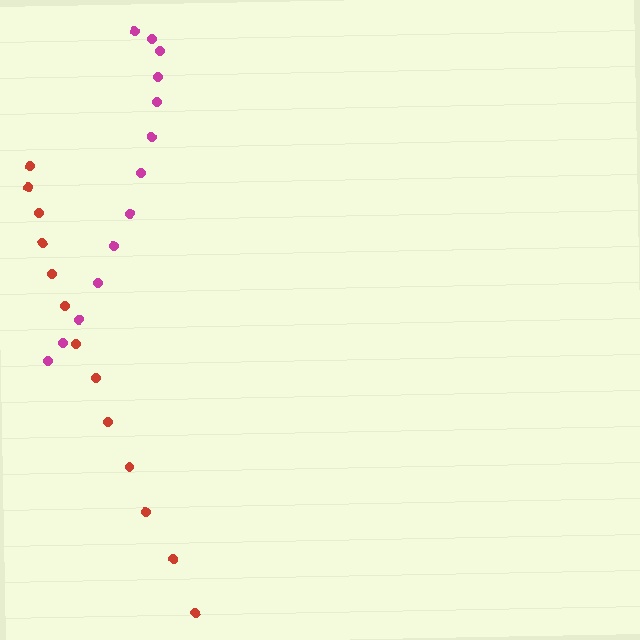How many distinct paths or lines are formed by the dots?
There are 2 distinct paths.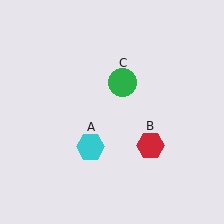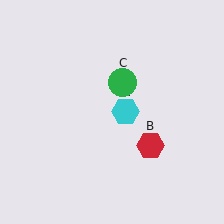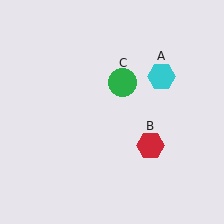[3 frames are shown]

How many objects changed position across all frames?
1 object changed position: cyan hexagon (object A).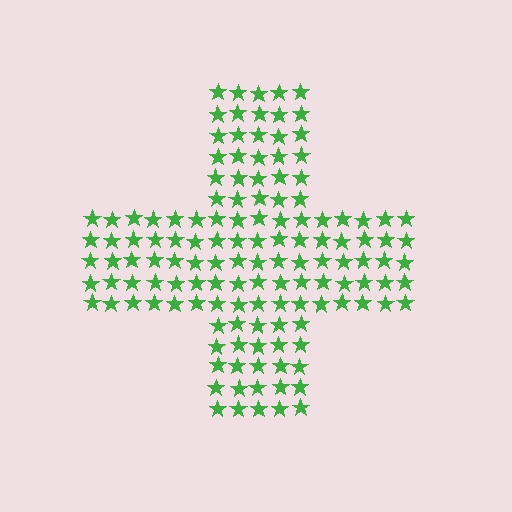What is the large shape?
The large shape is a cross.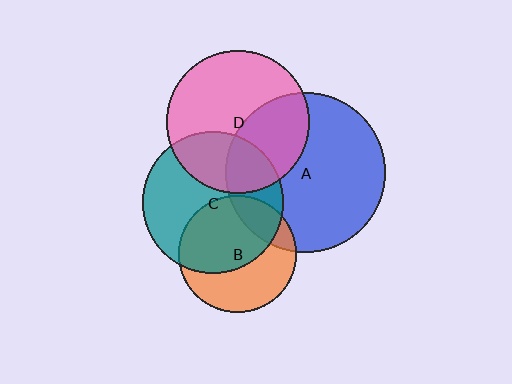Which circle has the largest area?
Circle A (blue).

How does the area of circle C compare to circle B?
Approximately 1.5 times.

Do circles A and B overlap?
Yes.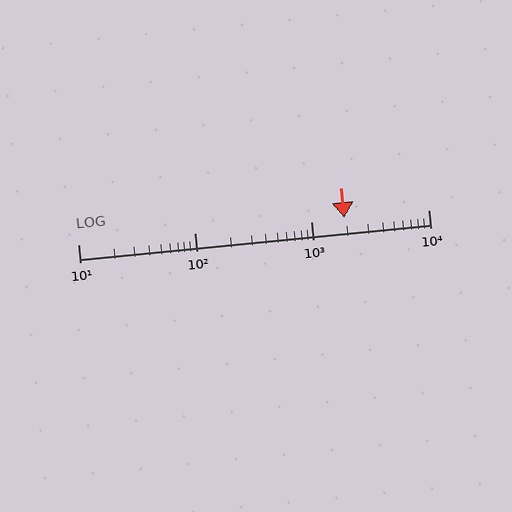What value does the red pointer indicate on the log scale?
The pointer indicates approximately 1900.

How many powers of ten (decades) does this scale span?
The scale spans 3 decades, from 10 to 10000.